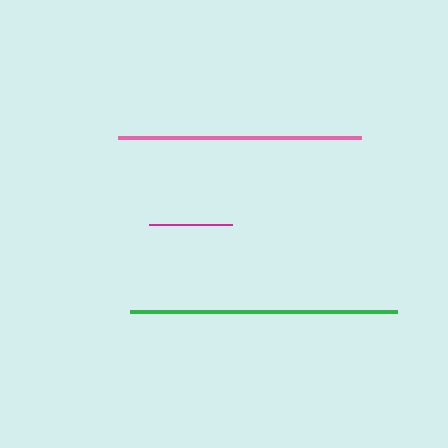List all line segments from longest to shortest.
From longest to shortest: green, pink, magenta.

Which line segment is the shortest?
The magenta line is the shortest at approximately 84 pixels.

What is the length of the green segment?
The green segment is approximately 267 pixels long.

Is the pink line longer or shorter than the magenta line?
The pink line is longer than the magenta line.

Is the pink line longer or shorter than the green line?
The green line is longer than the pink line.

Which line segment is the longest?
The green line is the longest at approximately 267 pixels.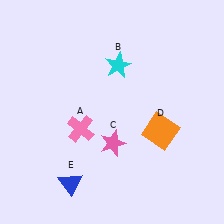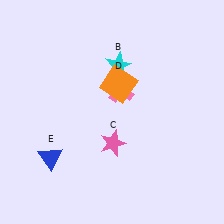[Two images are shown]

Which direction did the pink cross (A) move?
The pink cross (A) moved right.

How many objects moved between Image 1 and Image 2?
3 objects moved between the two images.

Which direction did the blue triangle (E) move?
The blue triangle (E) moved up.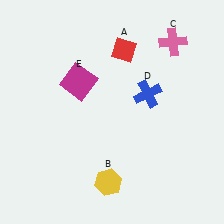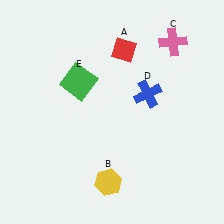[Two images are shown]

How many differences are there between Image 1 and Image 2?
There is 1 difference between the two images.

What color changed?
The square (E) changed from magenta in Image 1 to green in Image 2.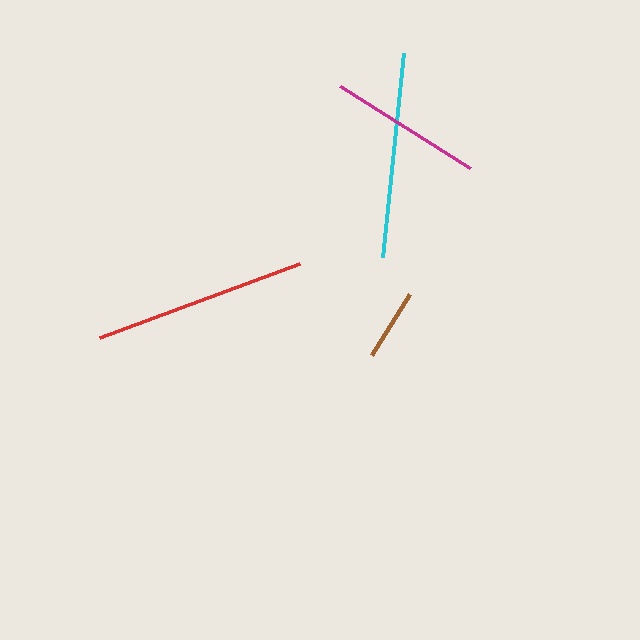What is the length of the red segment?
The red segment is approximately 212 pixels long.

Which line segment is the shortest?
The brown line is the shortest at approximately 73 pixels.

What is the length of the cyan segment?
The cyan segment is approximately 205 pixels long.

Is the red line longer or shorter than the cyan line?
The red line is longer than the cyan line.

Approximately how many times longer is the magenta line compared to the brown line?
The magenta line is approximately 2.1 times the length of the brown line.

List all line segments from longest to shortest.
From longest to shortest: red, cyan, magenta, brown.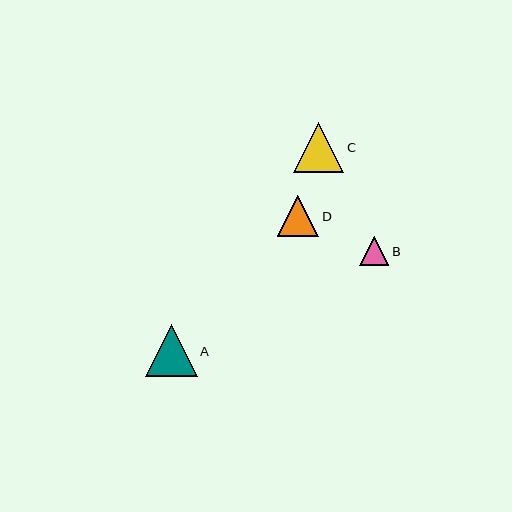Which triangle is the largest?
Triangle A is the largest with a size of approximately 52 pixels.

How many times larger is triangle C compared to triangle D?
Triangle C is approximately 1.2 times the size of triangle D.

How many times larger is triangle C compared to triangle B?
Triangle C is approximately 1.7 times the size of triangle B.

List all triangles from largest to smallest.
From largest to smallest: A, C, D, B.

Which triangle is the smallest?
Triangle B is the smallest with a size of approximately 29 pixels.